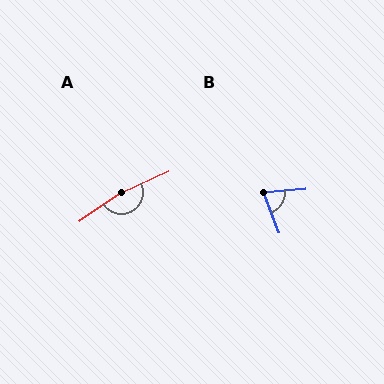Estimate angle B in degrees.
Approximately 74 degrees.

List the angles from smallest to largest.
B (74°), A (170°).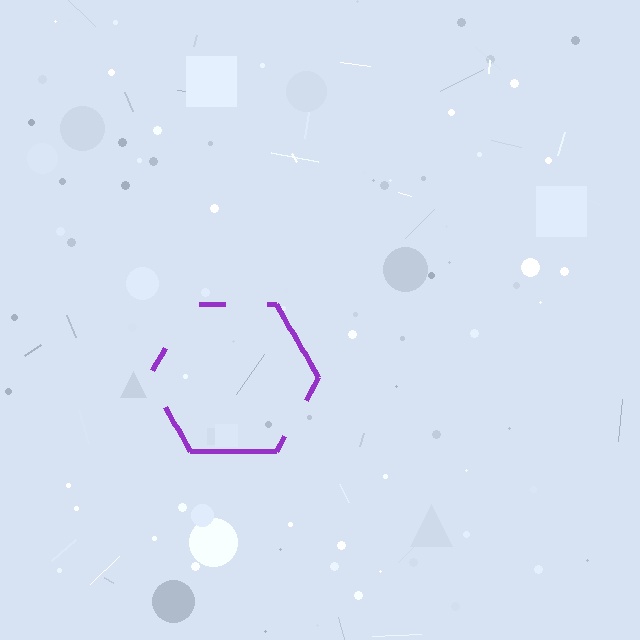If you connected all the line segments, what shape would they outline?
They would outline a hexagon.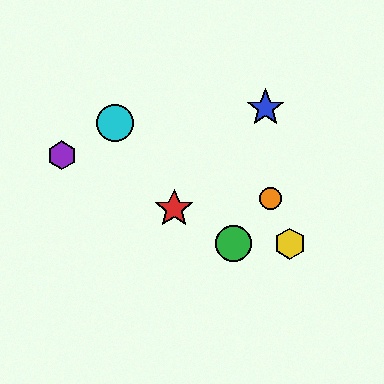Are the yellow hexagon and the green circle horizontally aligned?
Yes, both are at y≈244.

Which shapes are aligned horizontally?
The green circle, the yellow hexagon are aligned horizontally.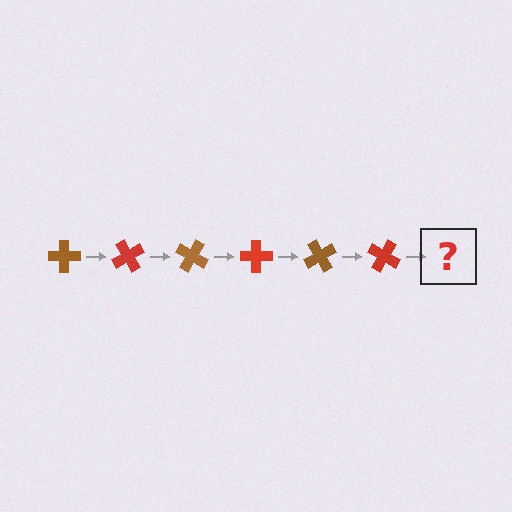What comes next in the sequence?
The next element should be a brown cross, rotated 360 degrees from the start.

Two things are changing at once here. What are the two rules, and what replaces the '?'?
The two rules are that it rotates 60 degrees each step and the color cycles through brown and red. The '?' should be a brown cross, rotated 360 degrees from the start.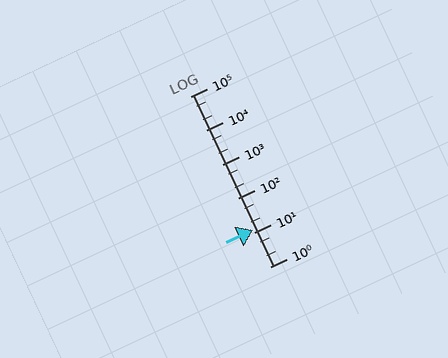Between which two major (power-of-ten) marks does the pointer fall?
The pointer is between 10 and 100.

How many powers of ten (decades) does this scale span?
The scale spans 5 decades, from 1 to 100000.